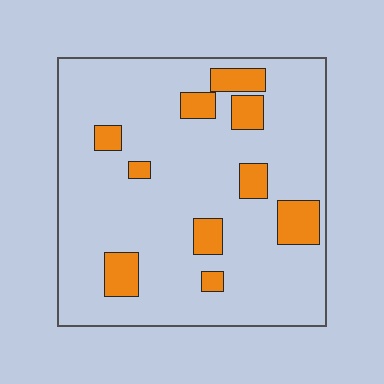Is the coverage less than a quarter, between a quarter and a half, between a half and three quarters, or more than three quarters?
Less than a quarter.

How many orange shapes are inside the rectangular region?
10.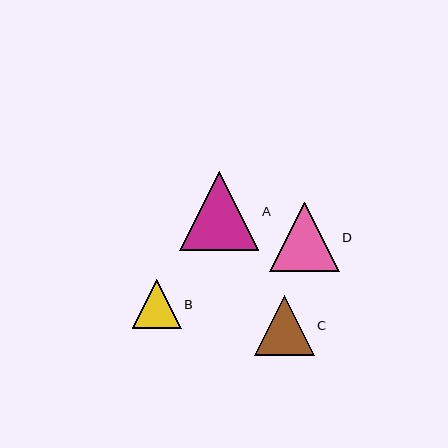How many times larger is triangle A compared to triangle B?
Triangle A is approximately 1.6 times the size of triangle B.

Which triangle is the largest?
Triangle A is the largest with a size of approximately 79 pixels.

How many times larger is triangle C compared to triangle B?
Triangle C is approximately 1.2 times the size of triangle B.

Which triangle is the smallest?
Triangle B is the smallest with a size of approximately 49 pixels.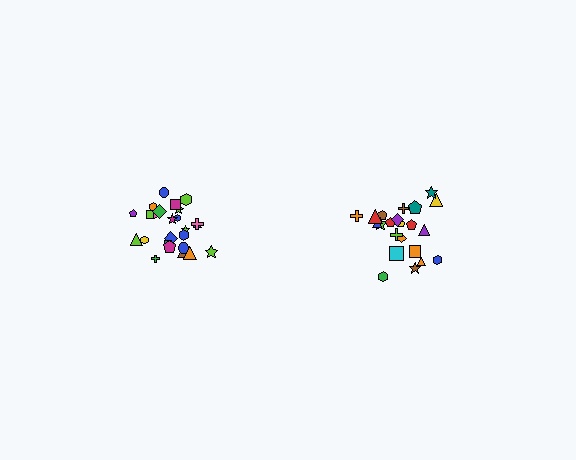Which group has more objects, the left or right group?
The left group.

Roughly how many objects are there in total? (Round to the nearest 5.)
Roughly 45 objects in total.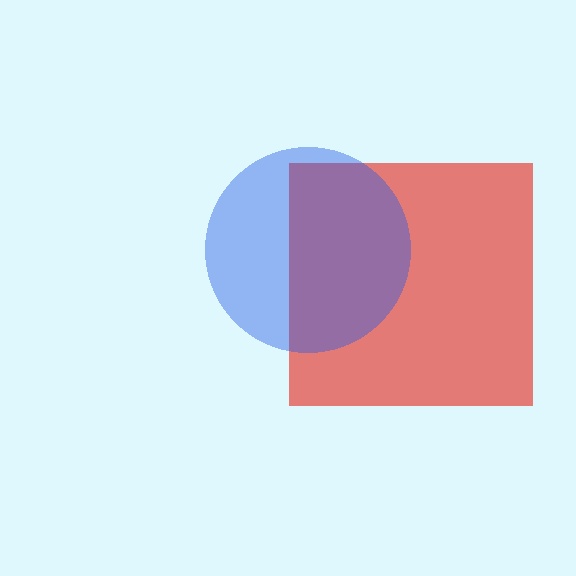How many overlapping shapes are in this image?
There are 2 overlapping shapes in the image.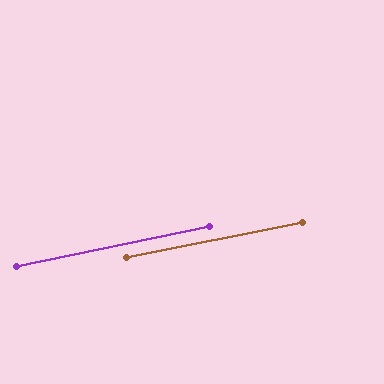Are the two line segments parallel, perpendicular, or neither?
Parallel — their directions differ by only 0.3°.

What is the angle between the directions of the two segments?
Approximately 0 degrees.